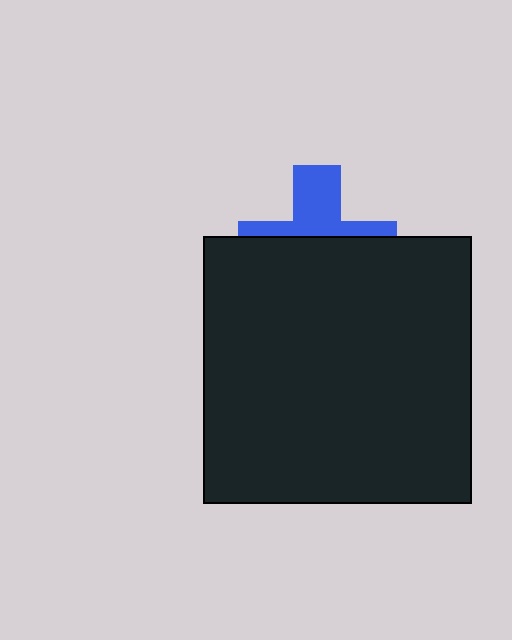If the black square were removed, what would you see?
You would see the complete blue cross.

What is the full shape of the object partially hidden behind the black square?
The partially hidden object is a blue cross.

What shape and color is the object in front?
The object in front is a black square.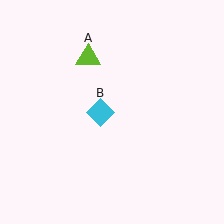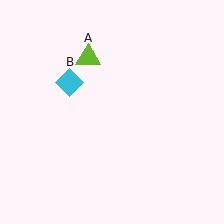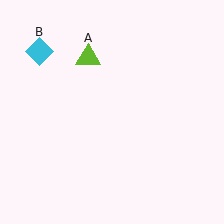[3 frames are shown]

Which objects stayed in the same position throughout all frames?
Lime triangle (object A) remained stationary.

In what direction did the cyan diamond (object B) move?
The cyan diamond (object B) moved up and to the left.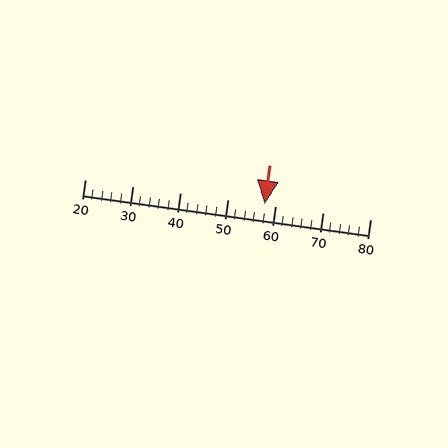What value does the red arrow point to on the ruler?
The red arrow points to approximately 58.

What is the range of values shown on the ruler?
The ruler shows values from 20 to 80.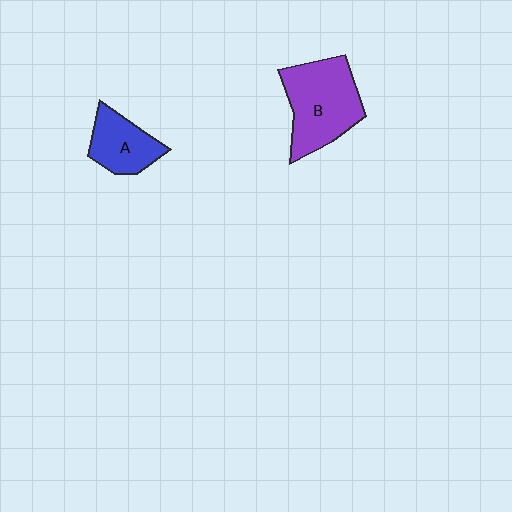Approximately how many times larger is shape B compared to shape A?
Approximately 1.7 times.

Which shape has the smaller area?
Shape A (blue).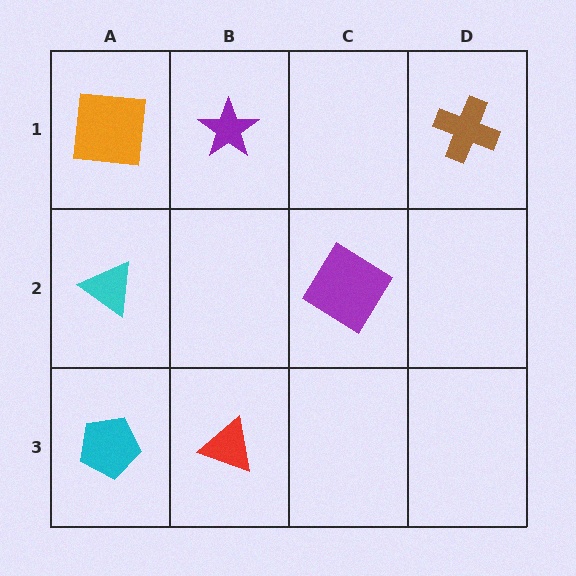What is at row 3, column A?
A cyan pentagon.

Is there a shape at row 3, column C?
No, that cell is empty.